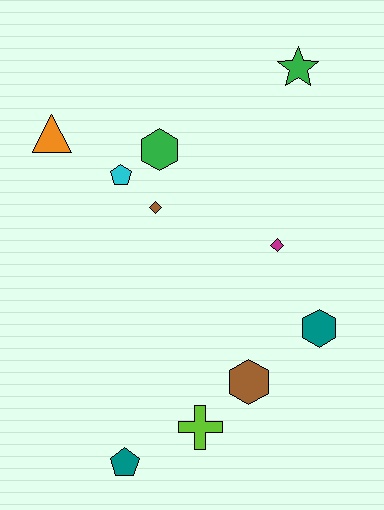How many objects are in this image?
There are 10 objects.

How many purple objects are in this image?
There are no purple objects.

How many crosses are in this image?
There is 1 cross.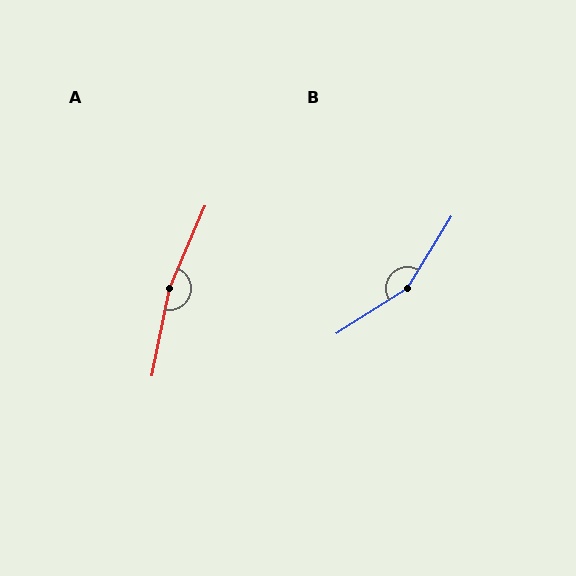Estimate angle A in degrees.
Approximately 168 degrees.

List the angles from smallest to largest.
B (154°), A (168°).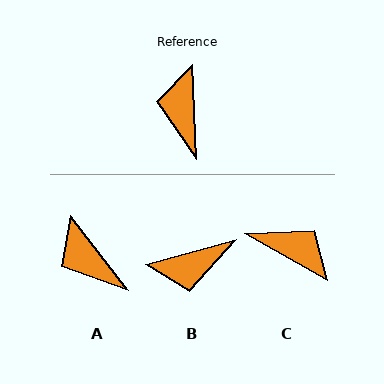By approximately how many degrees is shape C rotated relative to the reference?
Approximately 122 degrees clockwise.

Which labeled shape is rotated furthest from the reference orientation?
C, about 122 degrees away.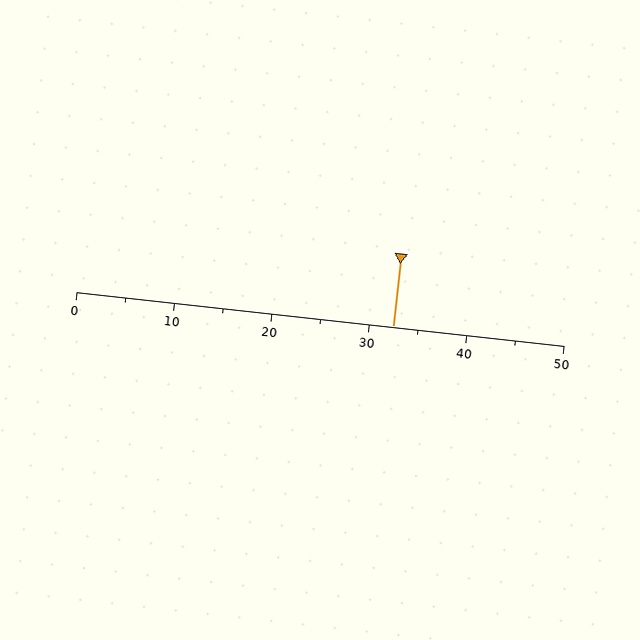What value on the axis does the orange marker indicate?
The marker indicates approximately 32.5.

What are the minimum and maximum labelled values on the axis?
The axis runs from 0 to 50.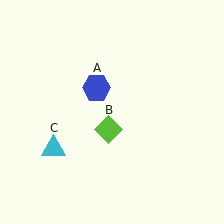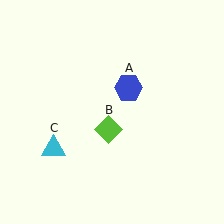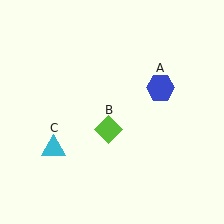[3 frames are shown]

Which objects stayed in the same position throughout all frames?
Lime diamond (object B) and cyan triangle (object C) remained stationary.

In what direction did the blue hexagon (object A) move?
The blue hexagon (object A) moved right.